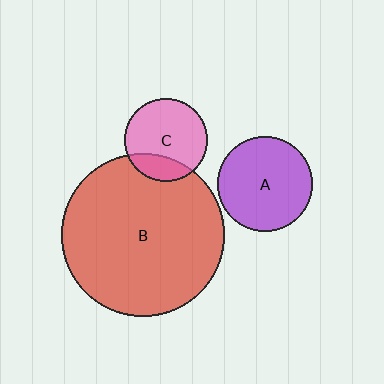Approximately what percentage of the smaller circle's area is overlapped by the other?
Approximately 20%.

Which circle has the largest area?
Circle B (red).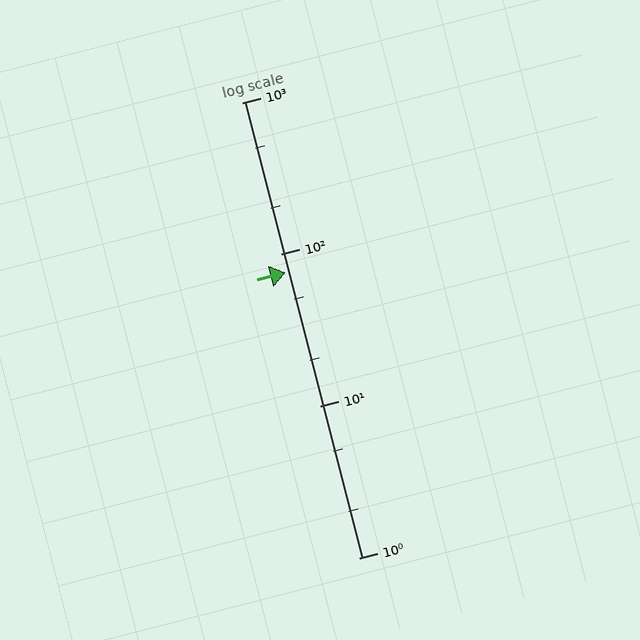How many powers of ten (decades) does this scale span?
The scale spans 3 decades, from 1 to 1000.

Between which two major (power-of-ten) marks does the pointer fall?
The pointer is between 10 and 100.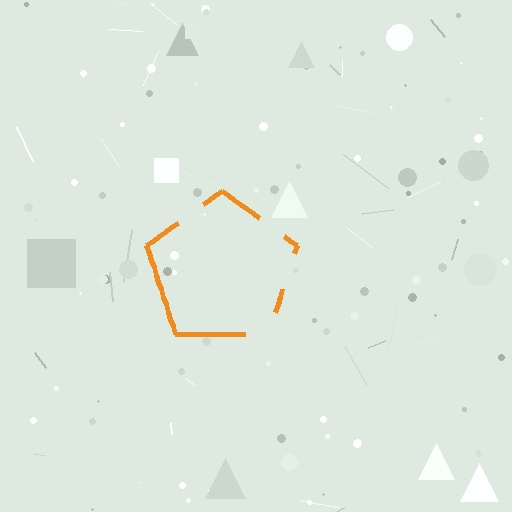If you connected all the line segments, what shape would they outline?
They would outline a pentagon.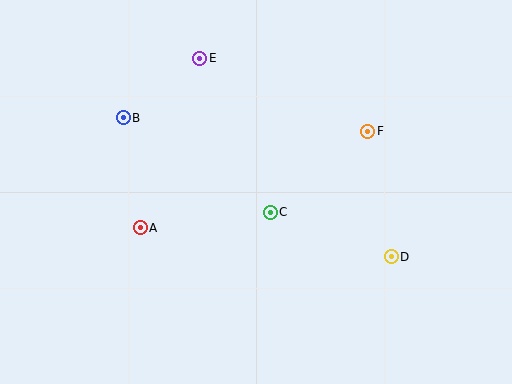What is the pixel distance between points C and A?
The distance between C and A is 131 pixels.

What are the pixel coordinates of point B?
Point B is at (123, 118).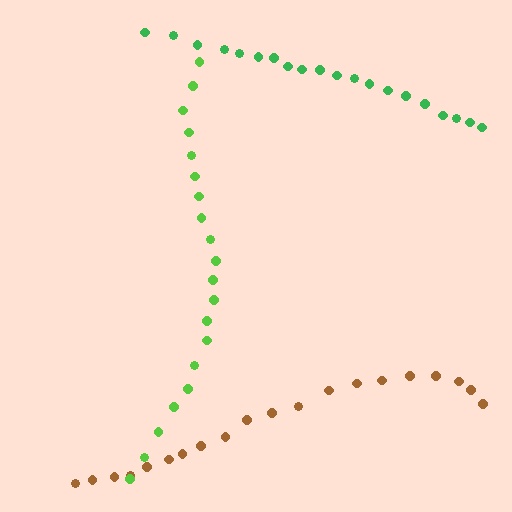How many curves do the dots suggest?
There are 3 distinct paths.